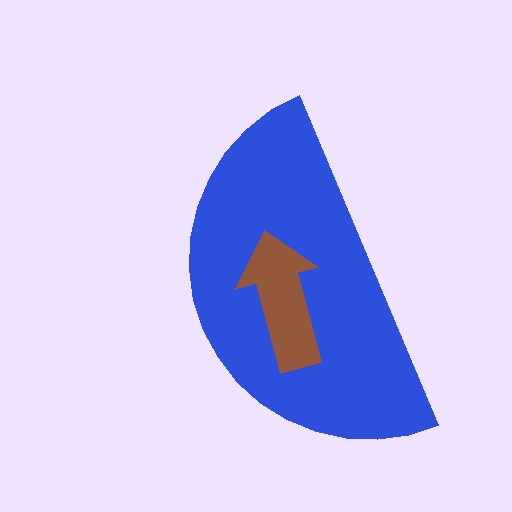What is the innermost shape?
The brown arrow.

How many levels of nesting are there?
2.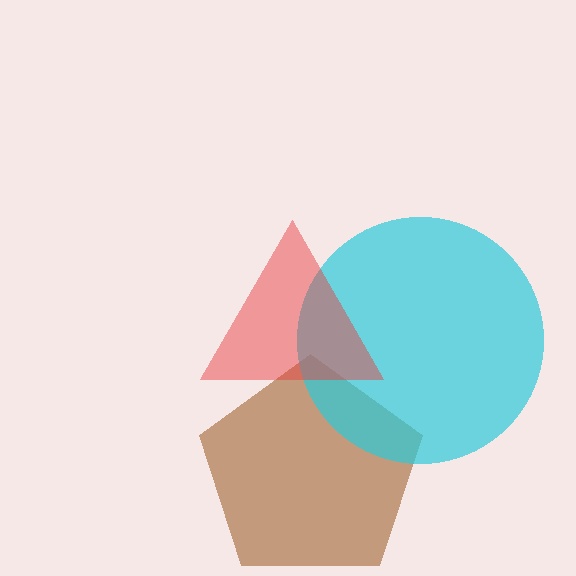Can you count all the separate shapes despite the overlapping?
Yes, there are 3 separate shapes.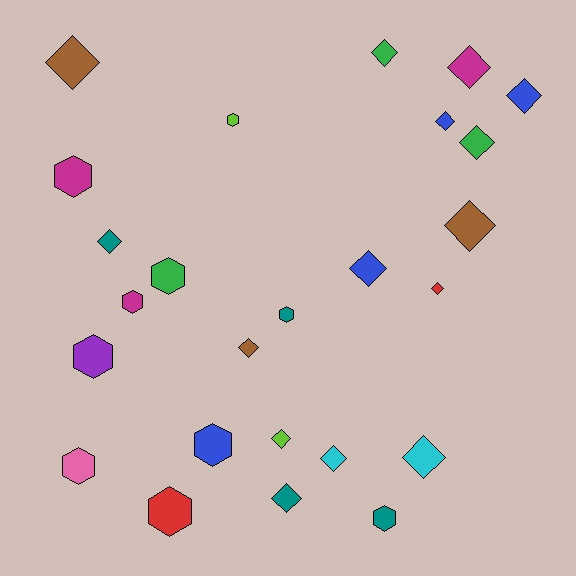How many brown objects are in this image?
There are 3 brown objects.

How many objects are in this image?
There are 25 objects.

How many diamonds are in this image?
There are 15 diamonds.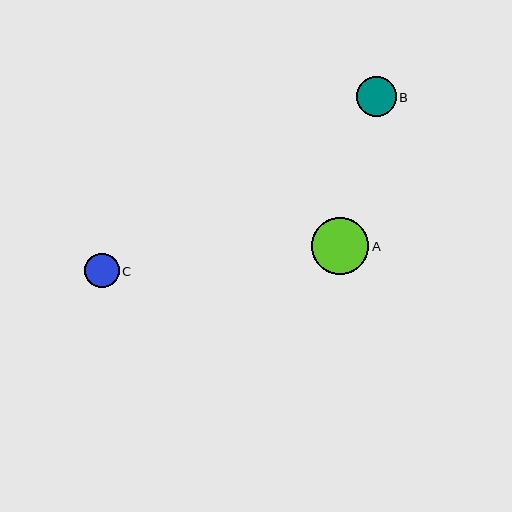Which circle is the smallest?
Circle C is the smallest with a size of approximately 34 pixels.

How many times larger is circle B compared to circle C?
Circle B is approximately 1.2 times the size of circle C.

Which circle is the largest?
Circle A is the largest with a size of approximately 57 pixels.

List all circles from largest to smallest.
From largest to smallest: A, B, C.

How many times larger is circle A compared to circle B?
Circle A is approximately 1.4 times the size of circle B.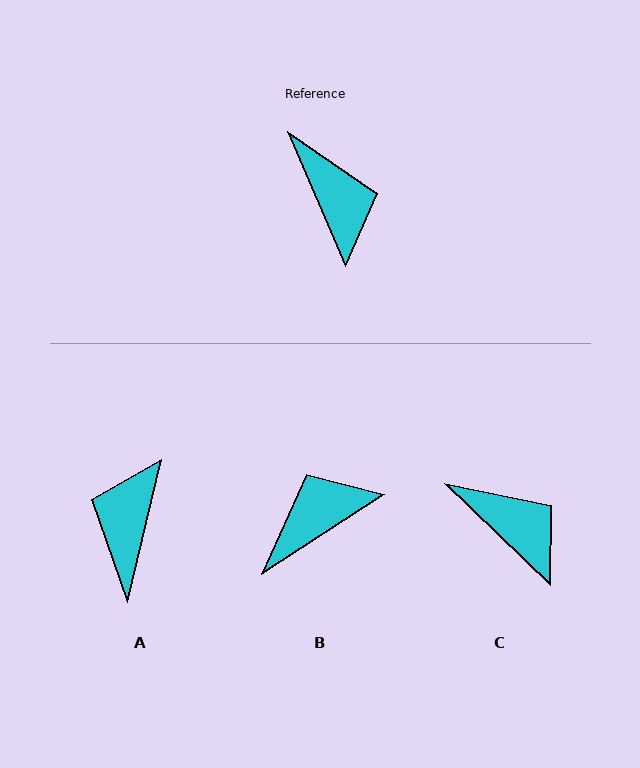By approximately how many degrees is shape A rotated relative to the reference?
Approximately 143 degrees counter-clockwise.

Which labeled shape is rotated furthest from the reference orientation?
A, about 143 degrees away.